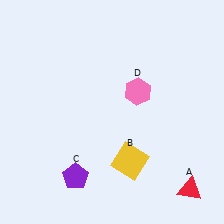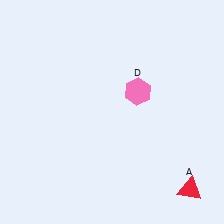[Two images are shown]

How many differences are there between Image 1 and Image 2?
There are 2 differences between the two images.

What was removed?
The purple pentagon (C), the yellow square (B) were removed in Image 2.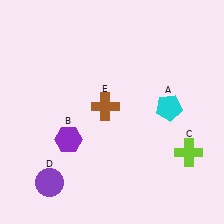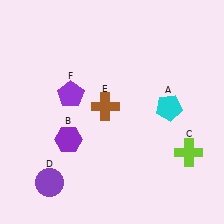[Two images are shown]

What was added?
A purple pentagon (F) was added in Image 2.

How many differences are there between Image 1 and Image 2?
There is 1 difference between the two images.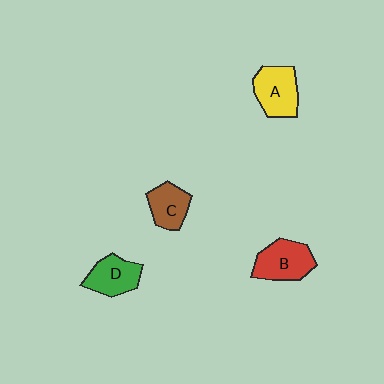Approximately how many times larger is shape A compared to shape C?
Approximately 1.3 times.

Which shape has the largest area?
Shape B (red).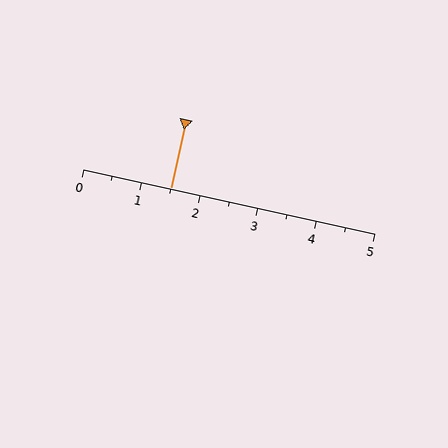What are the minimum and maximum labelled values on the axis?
The axis runs from 0 to 5.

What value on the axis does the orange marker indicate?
The marker indicates approximately 1.5.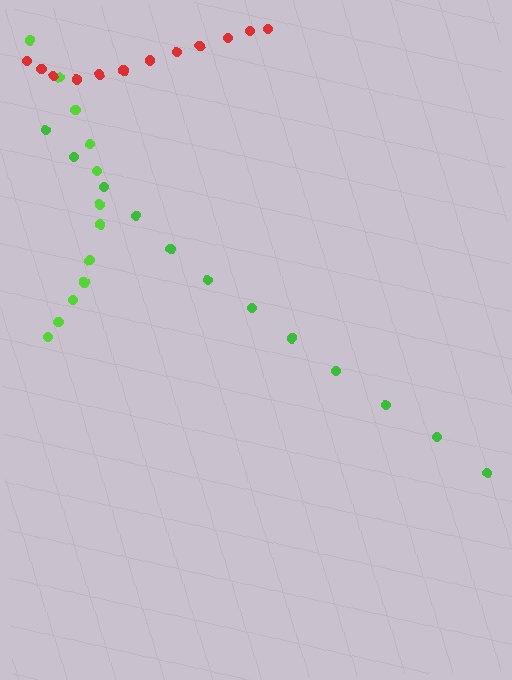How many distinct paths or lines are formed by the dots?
There are 3 distinct paths.